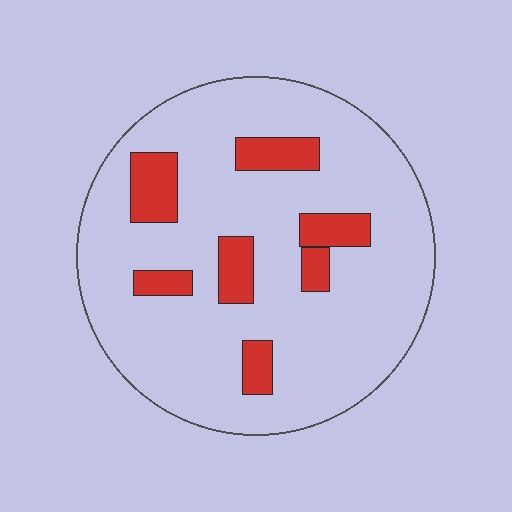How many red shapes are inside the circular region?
7.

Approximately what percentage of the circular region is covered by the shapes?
Approximately 15%.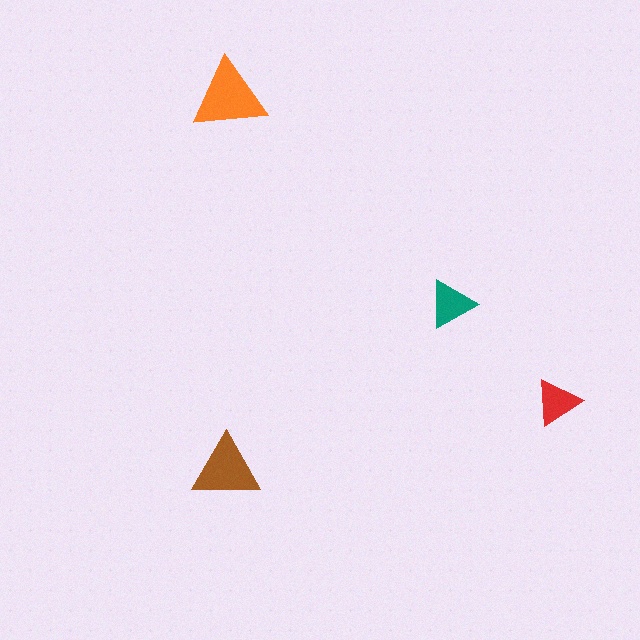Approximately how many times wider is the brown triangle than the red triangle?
About 1.5 times wider.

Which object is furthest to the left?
The brown triangle is leftmost.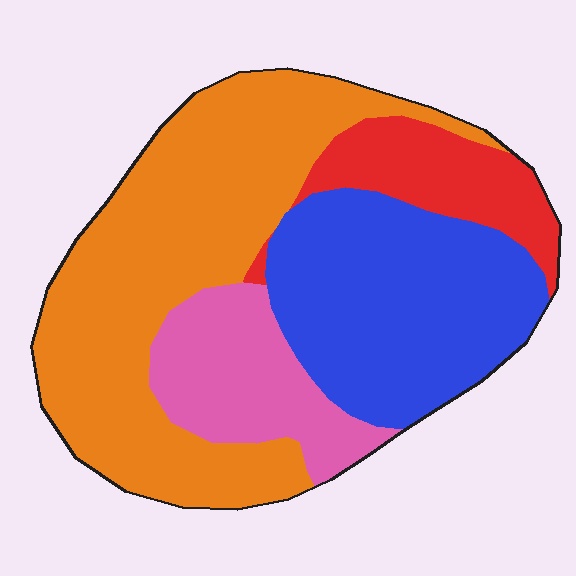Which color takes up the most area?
Orange, at roughly 45%.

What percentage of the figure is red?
Red covers roughly 10% of the figure.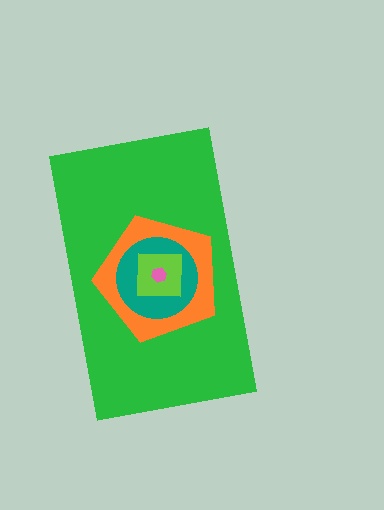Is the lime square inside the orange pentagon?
Yes.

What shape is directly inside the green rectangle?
The orange pentagon.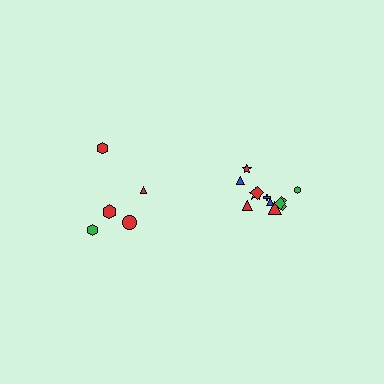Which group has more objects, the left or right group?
The right group.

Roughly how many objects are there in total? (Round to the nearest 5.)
Roughly 15 objects in total.